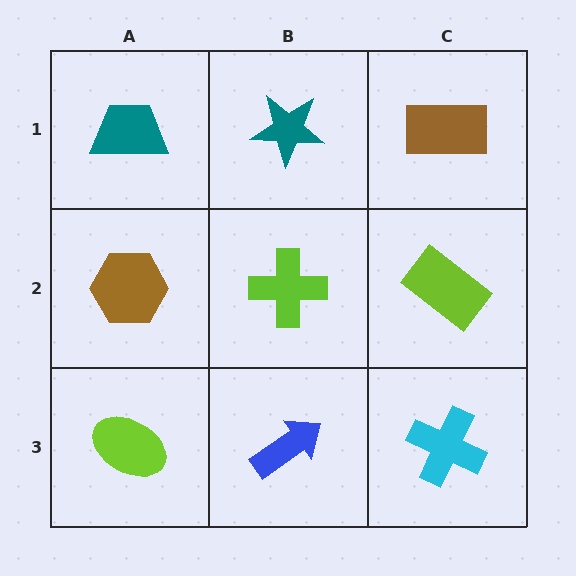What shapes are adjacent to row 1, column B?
A lime cross (row 2, column B), a teal trapezoid (row 1, column A), a brown rectangle (row 1, column C).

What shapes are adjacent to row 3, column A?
A brown hexagon (row 2, column A), a blue arrow (row 3, column B).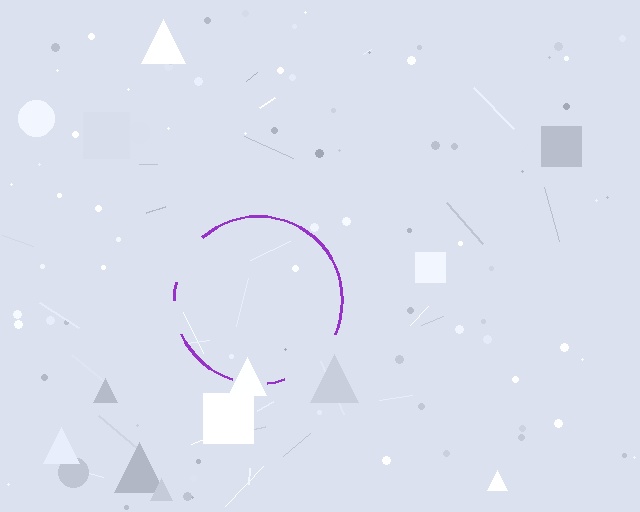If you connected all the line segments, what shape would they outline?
They would outline a circle.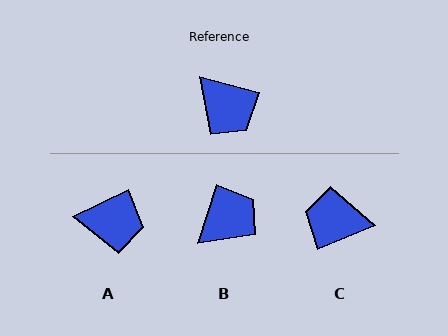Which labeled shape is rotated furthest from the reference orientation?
C, about 142 degrees away.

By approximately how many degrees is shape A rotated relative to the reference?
Approximately 41 degrees counter-clockwise.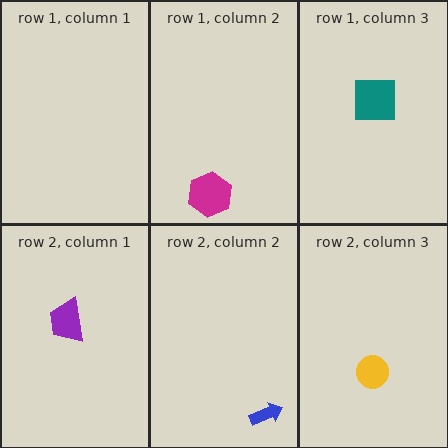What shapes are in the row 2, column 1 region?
The purple trapezoid.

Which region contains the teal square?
The row 1, column 3 region.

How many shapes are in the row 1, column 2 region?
1.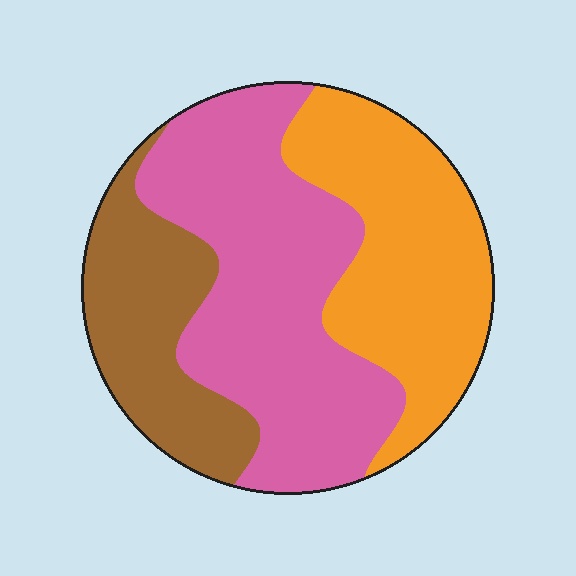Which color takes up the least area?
Brown, at roughly 20%.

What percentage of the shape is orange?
Orange covers roughly 35% of the shape.